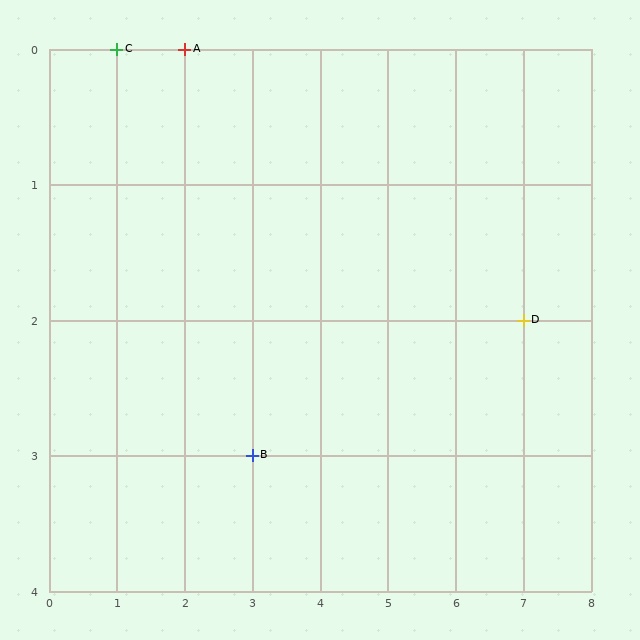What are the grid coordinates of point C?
Point C is at grid coordinates (1, 0).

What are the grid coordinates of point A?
Point A is at grid coordinates (2, 0).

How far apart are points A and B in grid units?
Points A and B are 1 column and 3 rows apart (about 3.2 grid units diagonally).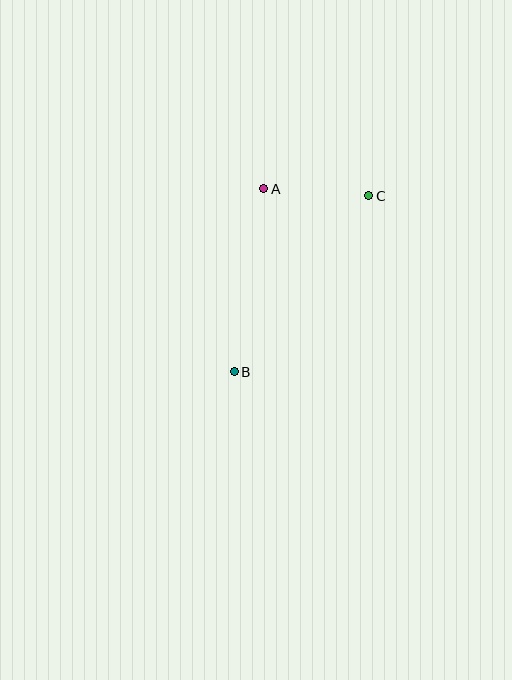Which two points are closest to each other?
Points A and C are closest to each other.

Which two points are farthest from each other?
Points B and C are farthest from each other.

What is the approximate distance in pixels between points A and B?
The distance between A and B is approximately 185 pixels.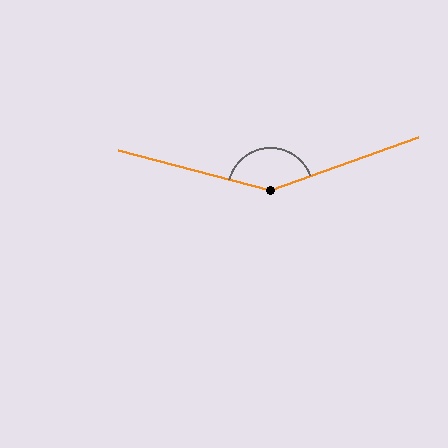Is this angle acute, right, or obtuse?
It is obtuse.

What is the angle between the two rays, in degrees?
Approximately 146 degrees.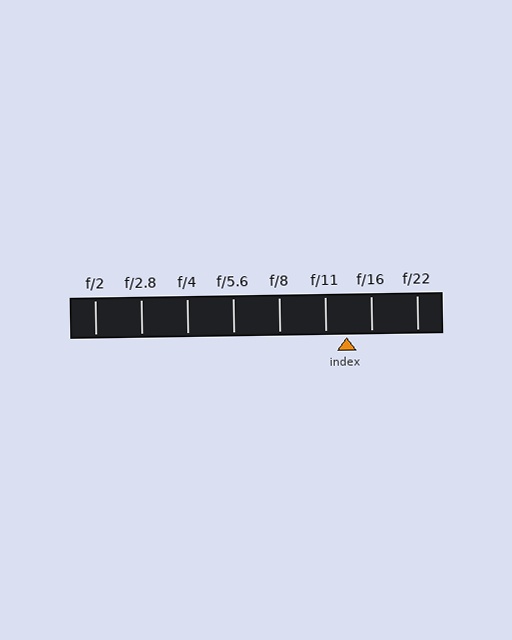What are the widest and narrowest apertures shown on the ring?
The widest aperture shown is f/2 and the narrowest is f/22.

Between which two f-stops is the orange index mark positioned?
The index mark is between f/11 and f/16.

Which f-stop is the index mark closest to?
The index mark is closest to f/11.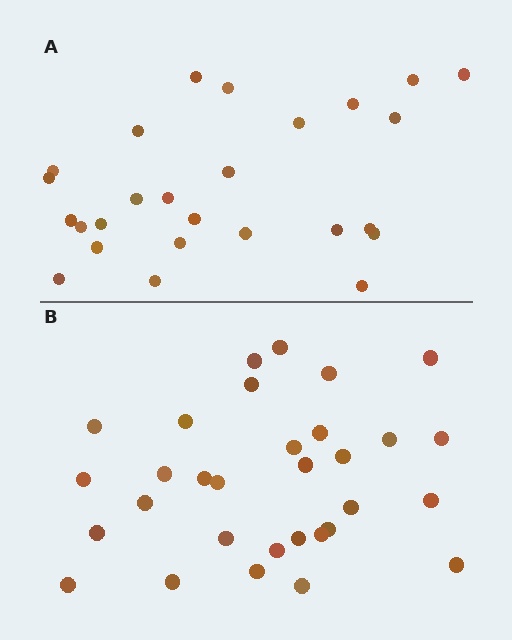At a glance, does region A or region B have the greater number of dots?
Region B (the bottom region) has more dots.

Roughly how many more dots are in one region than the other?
Region B has about 5 more dots than region A.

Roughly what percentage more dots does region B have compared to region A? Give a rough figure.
About 20% more.